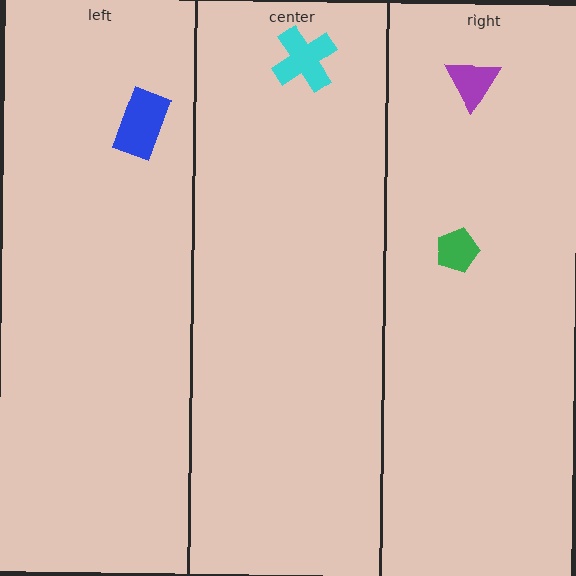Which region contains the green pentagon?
The right region.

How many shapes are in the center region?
1.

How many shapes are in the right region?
2.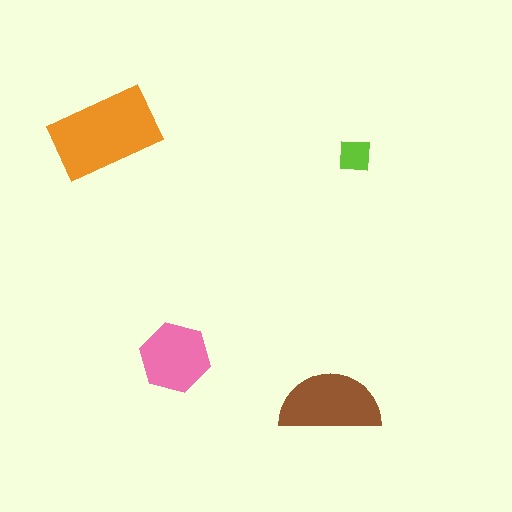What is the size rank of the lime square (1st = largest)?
4th.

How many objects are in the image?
There are 4 objects in the image.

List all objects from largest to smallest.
The orange rectangle, the brown semicircle, the pink hexagon, the lime square.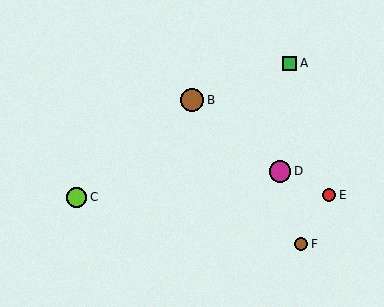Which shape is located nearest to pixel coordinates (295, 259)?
The brown circle (labeled F) at (301, 244) is nearest to that location.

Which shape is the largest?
The brown circle (labeled B) is the largest.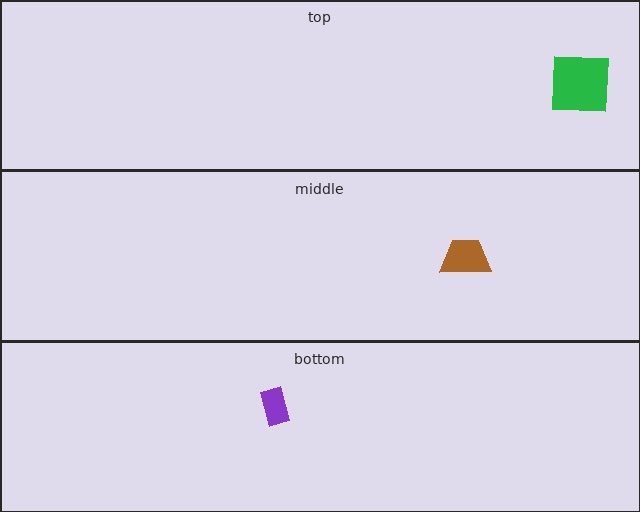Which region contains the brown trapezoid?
The middle region.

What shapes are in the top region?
The green square.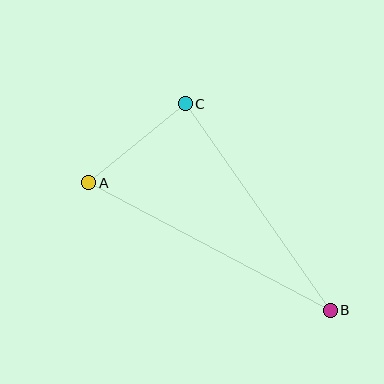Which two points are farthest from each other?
Points A and B are farthest from each other.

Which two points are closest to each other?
Points A and C are closest to each other.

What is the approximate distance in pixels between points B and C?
The distance between B and C is approximately 252 pixels.